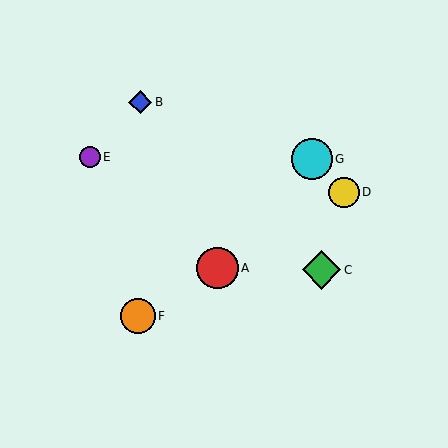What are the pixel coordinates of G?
Object G is at (312, 159).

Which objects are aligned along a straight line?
Objects A, D, F are aligned along a straight line.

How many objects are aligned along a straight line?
3 objects (A, D, F) are aligned along a straight line.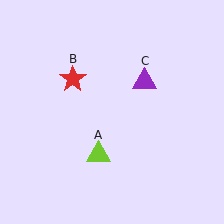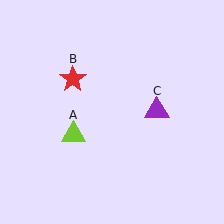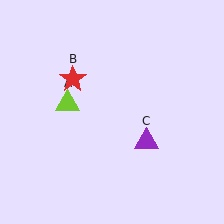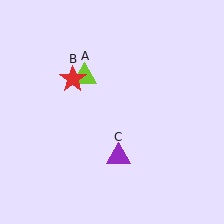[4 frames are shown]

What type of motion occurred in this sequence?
The lime triangle (object A), purple triangle (object C) rotated clockwise around the center of the scene.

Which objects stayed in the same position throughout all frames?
Red star (object B) remained stationary.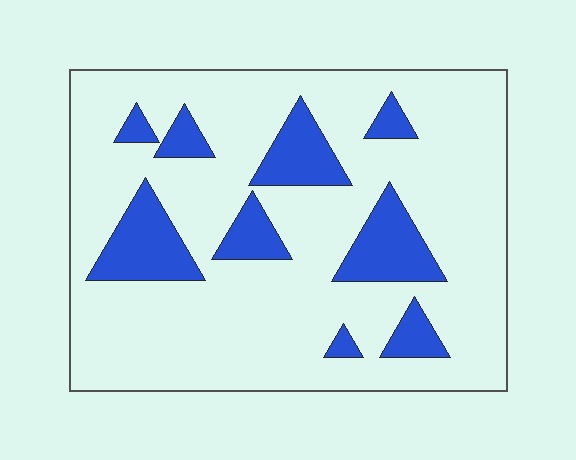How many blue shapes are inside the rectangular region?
9.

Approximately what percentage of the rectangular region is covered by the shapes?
Approximately 20%.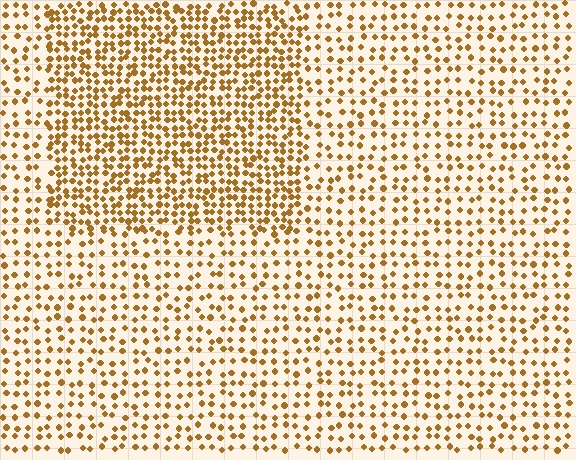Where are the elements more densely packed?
The elements are more densely packed inside the rectangle boundary.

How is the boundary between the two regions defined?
The boundary is defined by a change in element density (approximately 1.9x ratio). All elements are the same color, size, and shape.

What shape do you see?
I see a rectangle.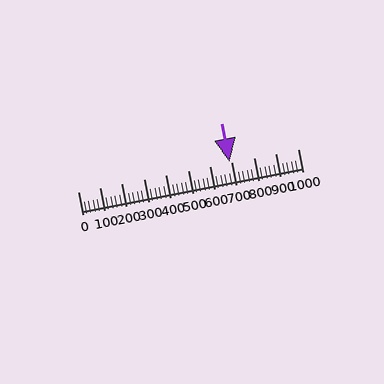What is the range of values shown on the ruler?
The ruler shows values from 0 to 1000.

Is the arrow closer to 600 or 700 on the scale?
The arrow is closer to 700.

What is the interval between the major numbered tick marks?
The major tick marks are spaced 100 units apart.